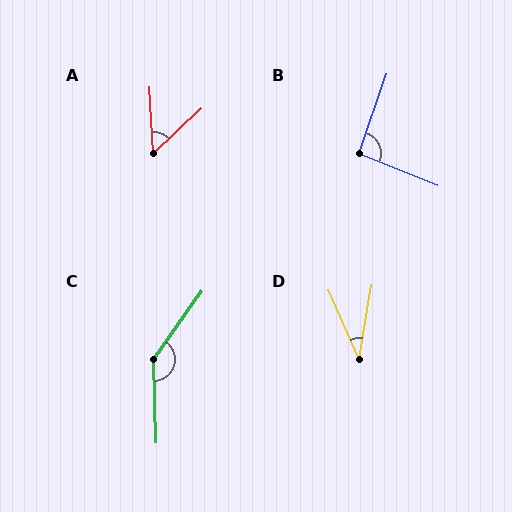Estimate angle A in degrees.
Approximately 50 degrees.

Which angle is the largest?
C, at approximately 143 degrees.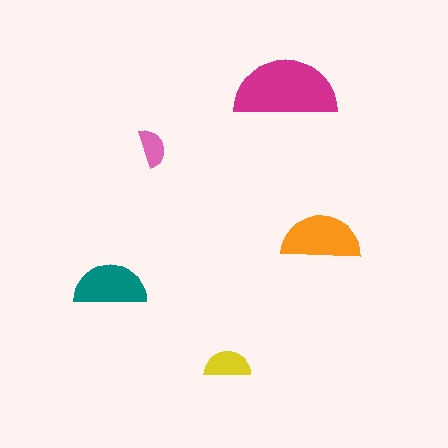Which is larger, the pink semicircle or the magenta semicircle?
The magenta one.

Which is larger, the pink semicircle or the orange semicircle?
The orange one.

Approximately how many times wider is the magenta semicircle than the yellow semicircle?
About 2 times wider.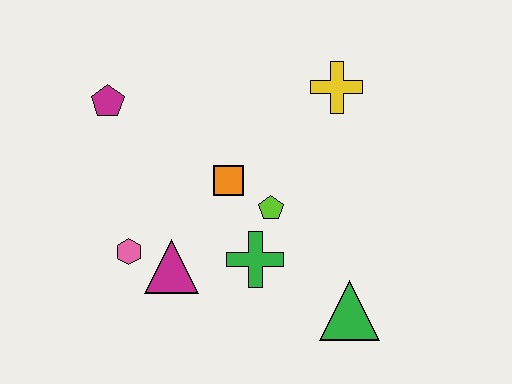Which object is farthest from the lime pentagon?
The magenta pentagon is farthest from the lime pentagon.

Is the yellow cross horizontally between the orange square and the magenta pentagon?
No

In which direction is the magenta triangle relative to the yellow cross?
The magenta triangle is below the yellow cross.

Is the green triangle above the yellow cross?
No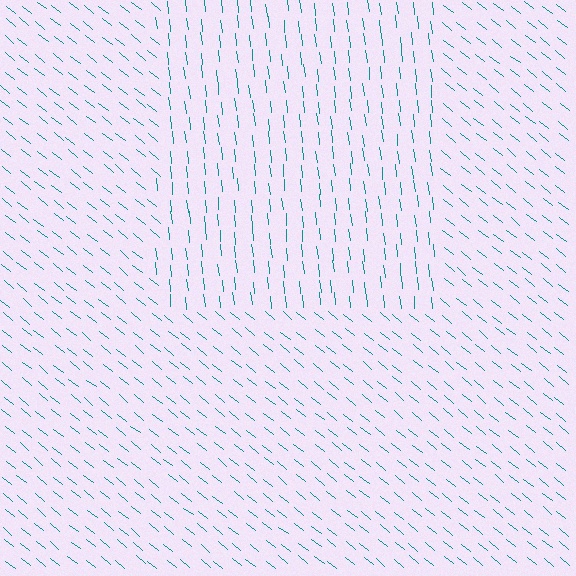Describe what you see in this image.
The image is filled with small teal line segments. A rectangle region in the image has lines oriented differently from the surrounding lines, creating a visible texture boundary.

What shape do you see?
I see a rectangle.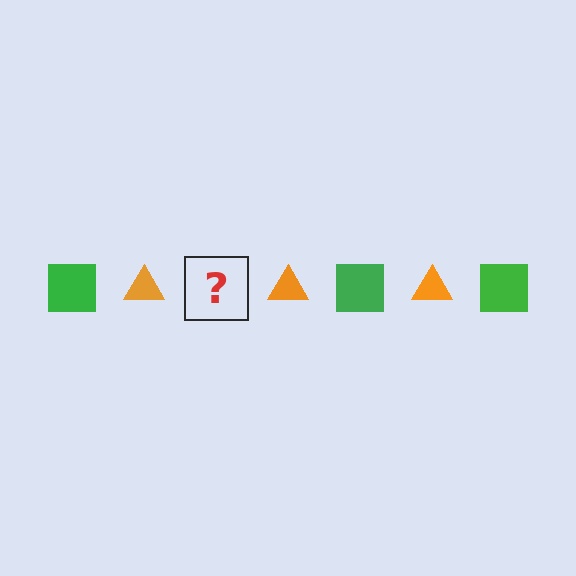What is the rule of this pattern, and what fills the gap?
The rule is that the pattern alternates between green square and orange triangle. The gap should be filled with a green square.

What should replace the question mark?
The question mark should be replaced with a green square.